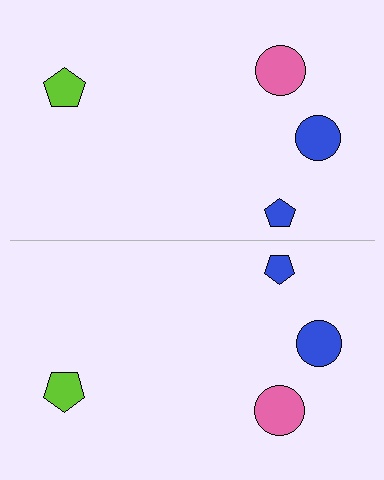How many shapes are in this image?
There are 8 shapes in this image.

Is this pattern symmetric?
Yes, this pattern has bilateral (reflection) symmetry.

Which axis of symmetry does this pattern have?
The pattern has a horizontal axis of symmetry running through the center of the image.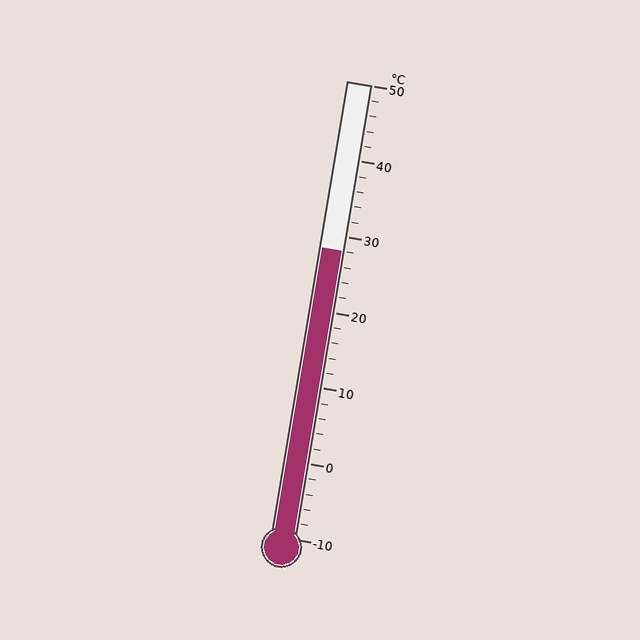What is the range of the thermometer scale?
The thermometer scale ranges from -10°C to 50°C.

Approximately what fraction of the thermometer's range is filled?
The thermometer is filled to approximately 65% of its range.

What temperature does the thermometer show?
The thermometer shows approximately 28°C.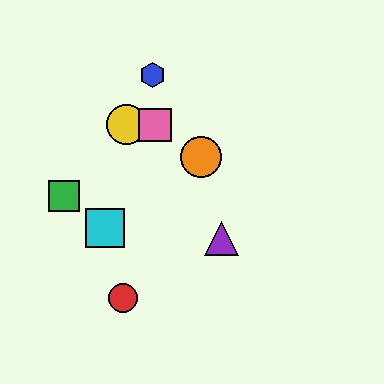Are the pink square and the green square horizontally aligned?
No, the pink square is at y≈125 and the green square is at y≈196.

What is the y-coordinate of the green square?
The green square is at y≈196.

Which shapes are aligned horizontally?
The yellow circle, the pink square are aligned horizontally.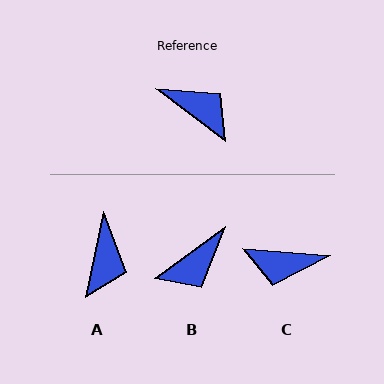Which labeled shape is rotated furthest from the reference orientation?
C, about 147 degrees away.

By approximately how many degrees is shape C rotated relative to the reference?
Approximately 147 degrees clockwise.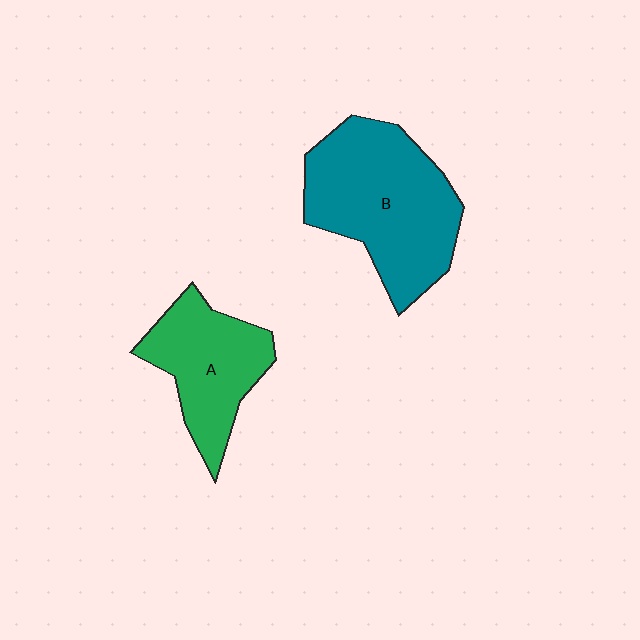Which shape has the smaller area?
Shape A (green).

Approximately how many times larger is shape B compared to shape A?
Approximately 1.5 times.